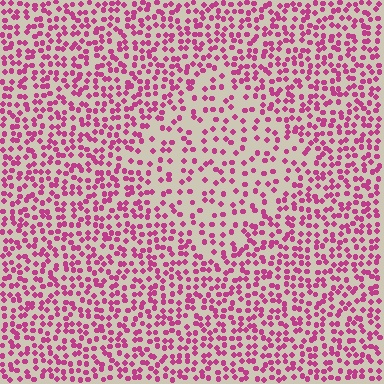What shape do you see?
I see a diamond.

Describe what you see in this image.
The image contains small magenta elements arranged at two different densities. A diamond-shaped region is visible where the elements are less densely packed than the surrounding area.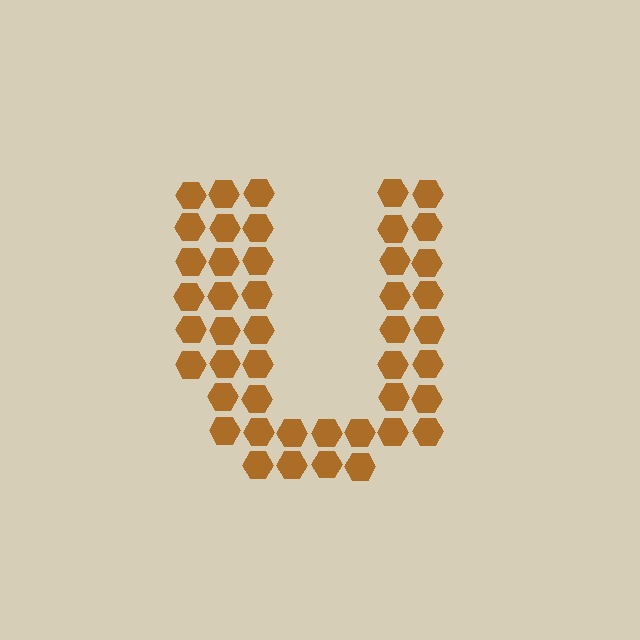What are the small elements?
The small elements are hexagons.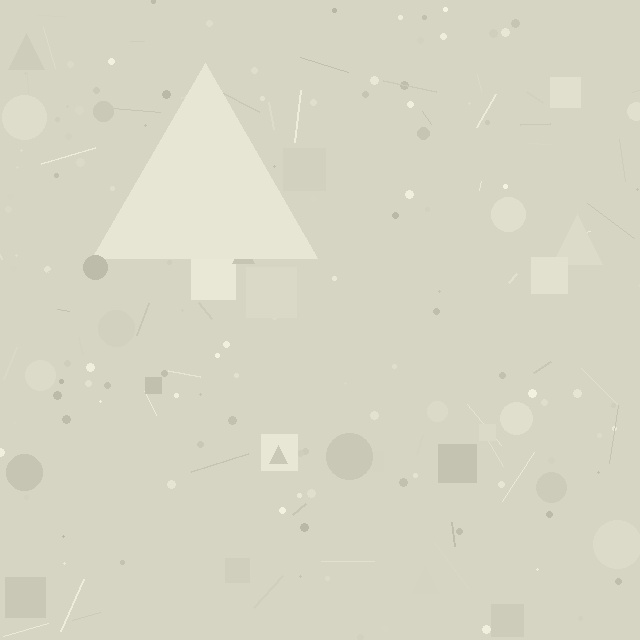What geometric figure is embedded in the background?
A triangle is embedded in the background.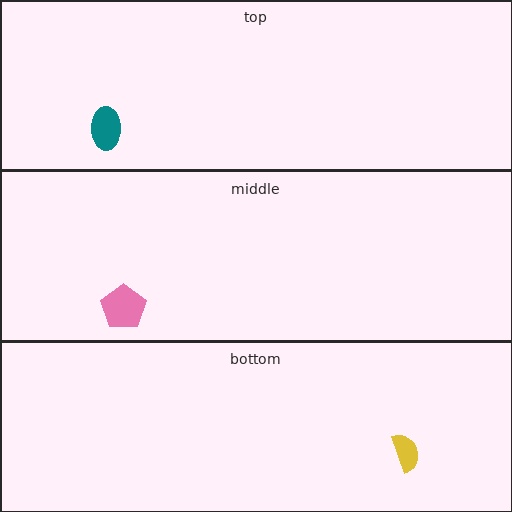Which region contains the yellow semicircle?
The bottom region.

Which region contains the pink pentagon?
The middle region.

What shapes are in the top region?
The teal ellipse.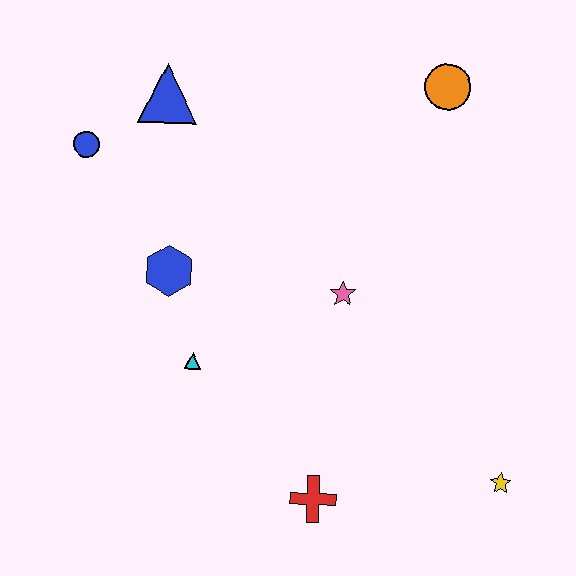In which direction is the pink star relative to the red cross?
The pink star is above the red cross.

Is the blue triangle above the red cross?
Yes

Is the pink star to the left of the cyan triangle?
No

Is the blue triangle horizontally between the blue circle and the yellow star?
Yes